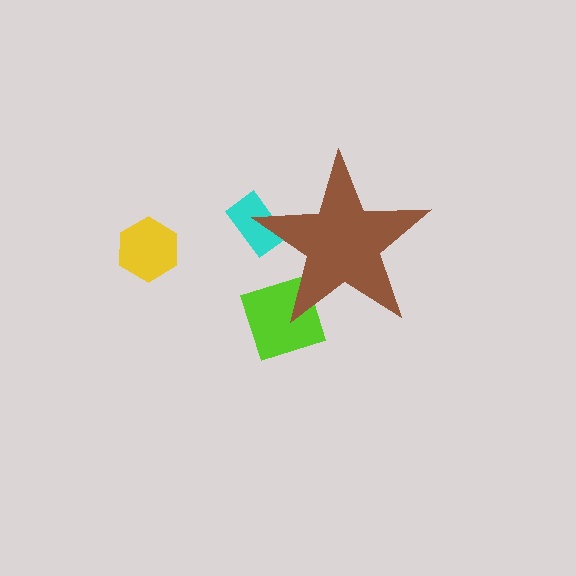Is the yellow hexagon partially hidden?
No, the yellow hexagon is fully visible.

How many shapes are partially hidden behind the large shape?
2 shapes are partially hidden.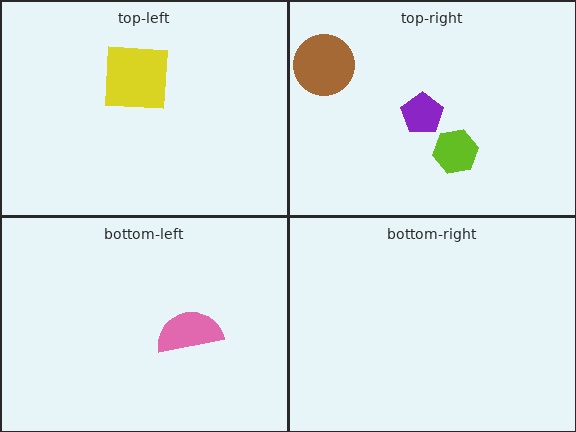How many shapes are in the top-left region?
1.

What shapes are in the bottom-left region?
The pink semicircle.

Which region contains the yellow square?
The top-left region.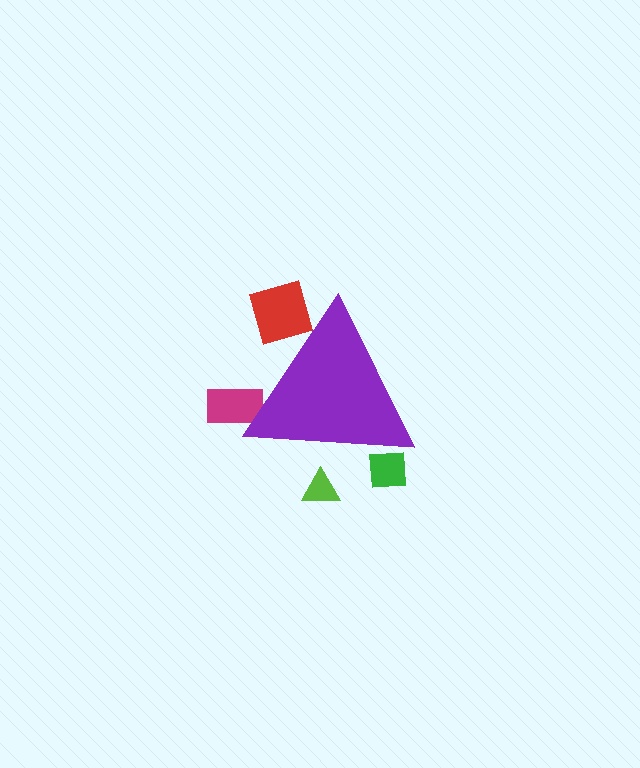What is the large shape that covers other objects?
A purple triangle.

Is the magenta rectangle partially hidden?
Yes, the magenta rectangle is partially hidden behind the purple triangle.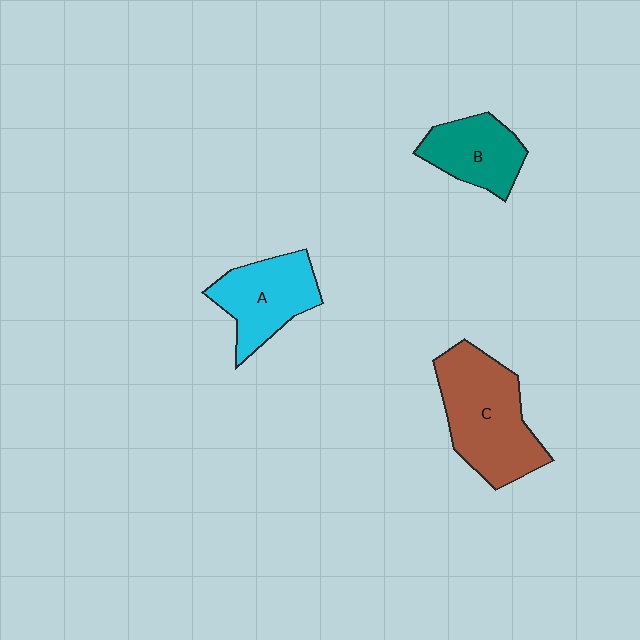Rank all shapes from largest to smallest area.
From largest to smallest: C (brown), A (cyan), B (teal).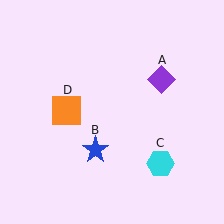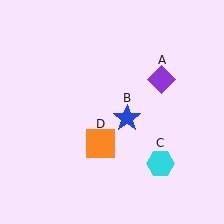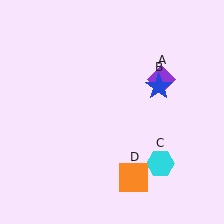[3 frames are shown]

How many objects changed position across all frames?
2 objects changed position: blue star (object B), orange square (object D).